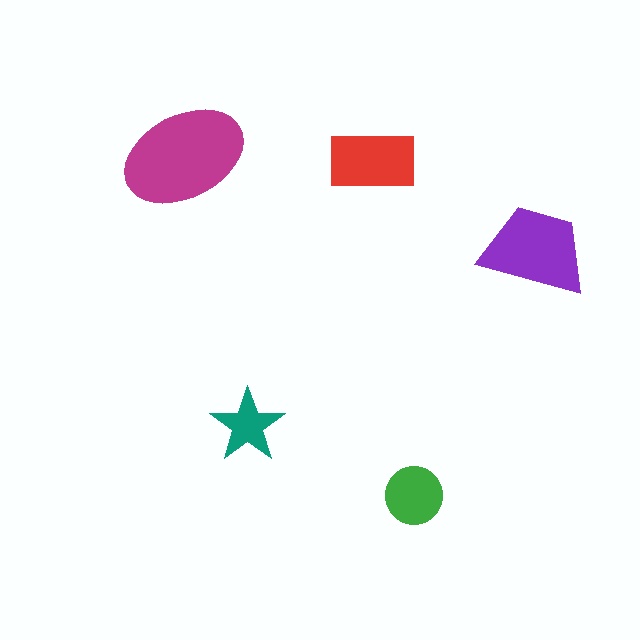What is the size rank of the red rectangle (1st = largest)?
3rd.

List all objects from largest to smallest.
The magenta ellipse, the purple trapezoid, the red rectangle, the green circle, the teal star.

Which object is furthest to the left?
The magenta ellipse is leftmost.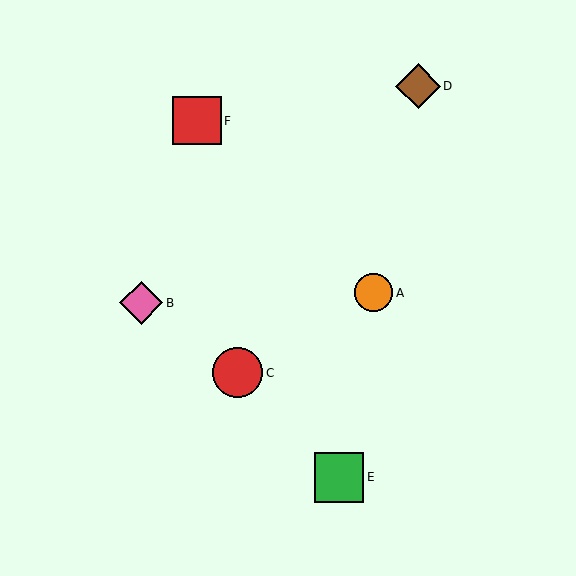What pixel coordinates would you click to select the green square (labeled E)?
Click at (339, 477) to select the green square E.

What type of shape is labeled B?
Shape B is a pink diamond.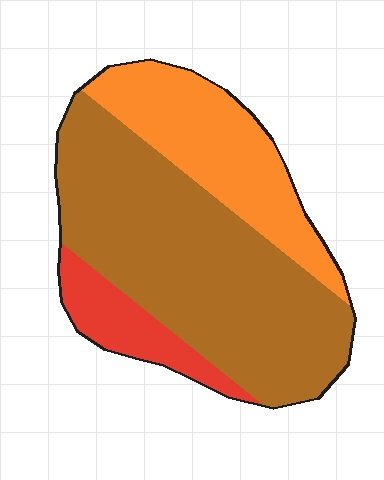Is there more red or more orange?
Orange.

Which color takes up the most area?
Brown, at roughly 60%.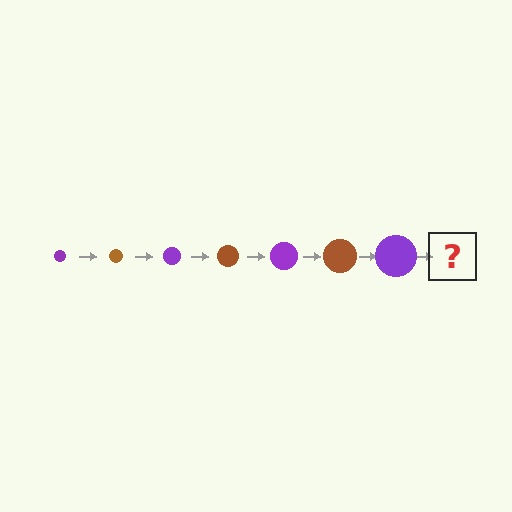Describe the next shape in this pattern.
It should be a brown circle, larger than the previous one.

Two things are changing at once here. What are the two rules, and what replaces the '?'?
The two rules are that the circle grows larger each step and the color cycles through purple and brown. The '?' should be a brown circle, larger than the previous one.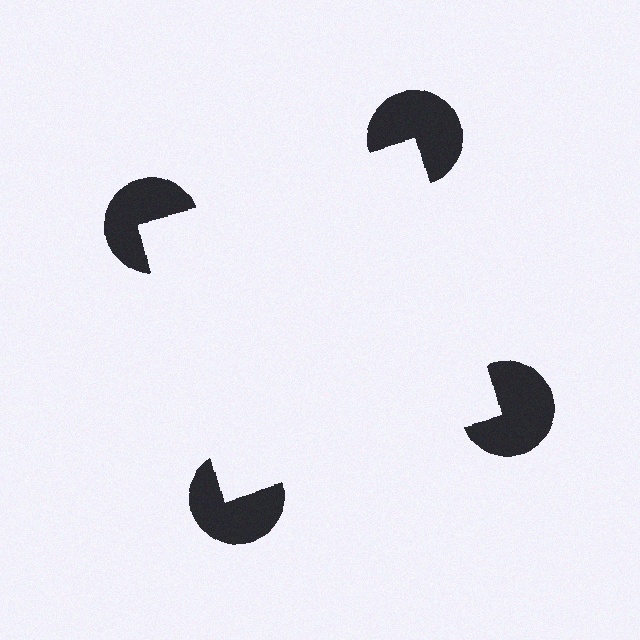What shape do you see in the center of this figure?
An illusory square — its edges are inferred from the aligned wedge cuts in the pac-man discs, not physically drawn.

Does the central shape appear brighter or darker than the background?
It typically appears slightly brighter than the background, even though no actual brightness change is drawn.